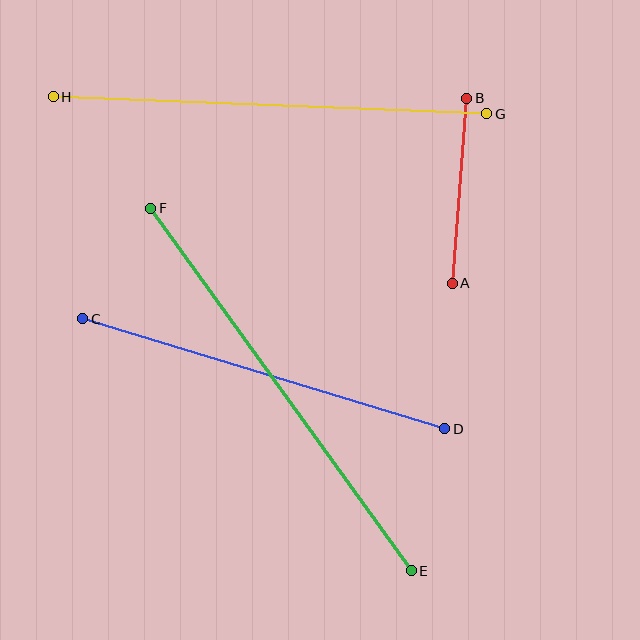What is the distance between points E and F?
The distance is approximately 446 pixels.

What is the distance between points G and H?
The distance is approximately 434 pixels.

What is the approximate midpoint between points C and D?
The midpoint is at approximately (264, 374) pixels.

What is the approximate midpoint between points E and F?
The midpoint is at approximately (281, 390) pixels.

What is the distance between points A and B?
The distance is approximately 185 pixels.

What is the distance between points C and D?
The distance is approximately 378 pixels.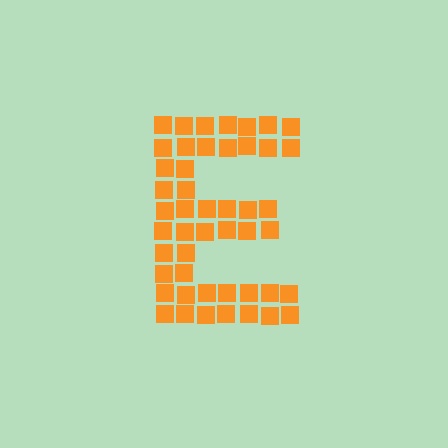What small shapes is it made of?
It is made of small squares.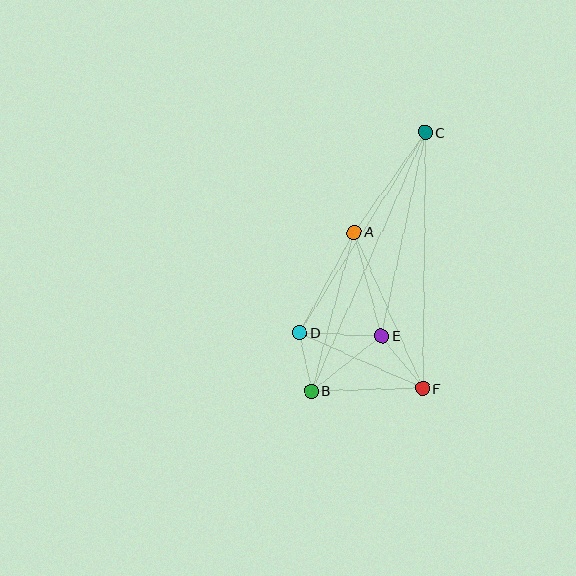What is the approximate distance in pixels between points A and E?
The distance between A and E is approximately 107 pixels.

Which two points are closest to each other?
Points B and D are closest to each other.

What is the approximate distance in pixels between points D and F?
The distance between D and F is approximately 135 pixels.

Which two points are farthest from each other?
Points B and C are farthest from each other.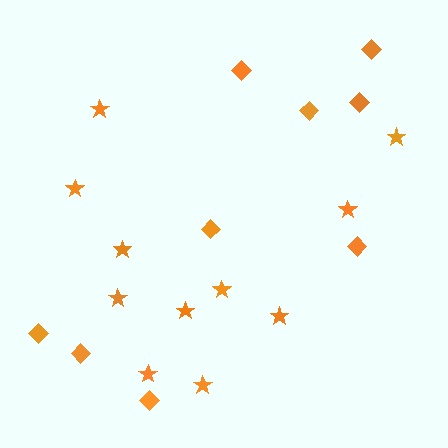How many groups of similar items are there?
There are 2 groups: one group of diamonds (9) and one group of stars (11).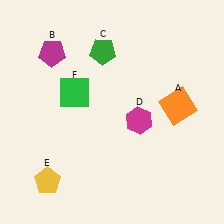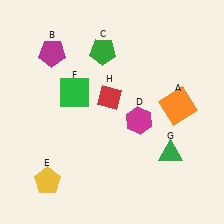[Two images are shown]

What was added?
A green triangle (G), a red diamond (H) were added in Image 2.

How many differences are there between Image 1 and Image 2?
There are 2 differences between the two images.